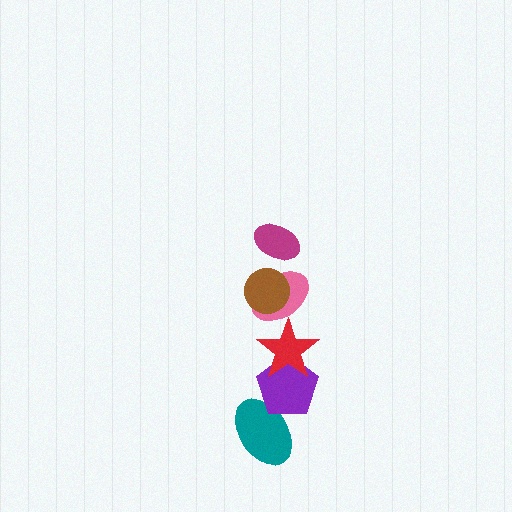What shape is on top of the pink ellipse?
The brown circle is on top of the pink ellipse.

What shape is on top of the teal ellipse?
The purple pentagon is on top of the teal ellipse.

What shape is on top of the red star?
The pink ellipse is on top of the red star.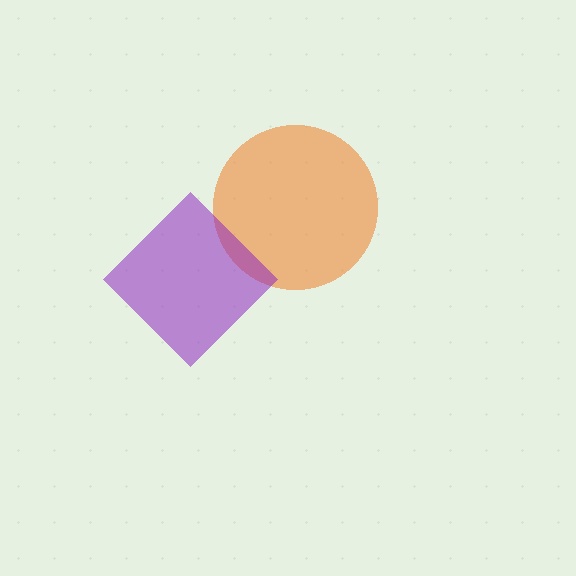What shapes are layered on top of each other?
The layered shapes are: an orange circle, a purple diamond.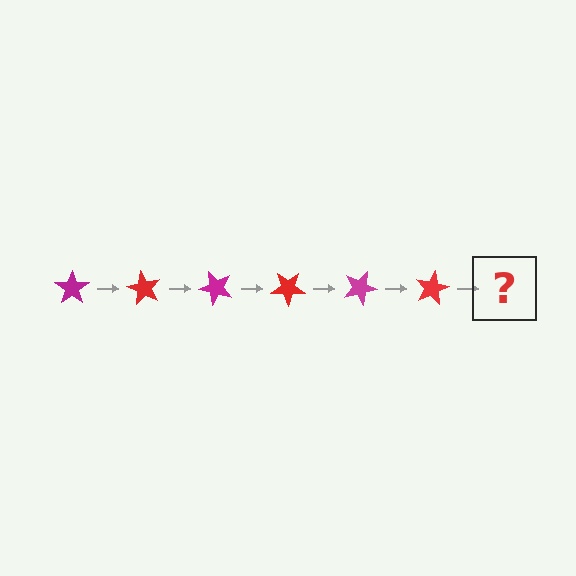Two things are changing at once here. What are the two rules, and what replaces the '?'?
The two rules are that it rotates 60 degrees each step and the color cycles through magenta and red. The '?' should be a magenta star, rotated 360 degrees from the start.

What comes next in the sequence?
The next element should be a magenta star, rotated 360 degrees from the start.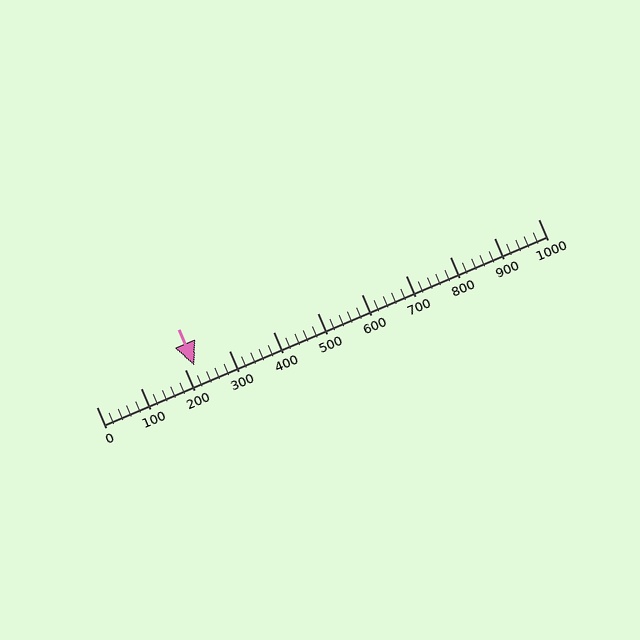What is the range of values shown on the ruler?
The ruler shows values from 0 to 1000.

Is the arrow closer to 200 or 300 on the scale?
The arrow is closer to 200.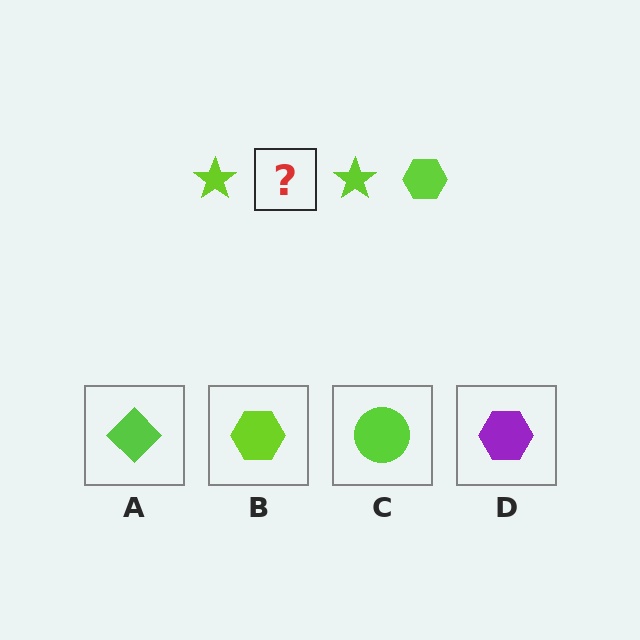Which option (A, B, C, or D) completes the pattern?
B.